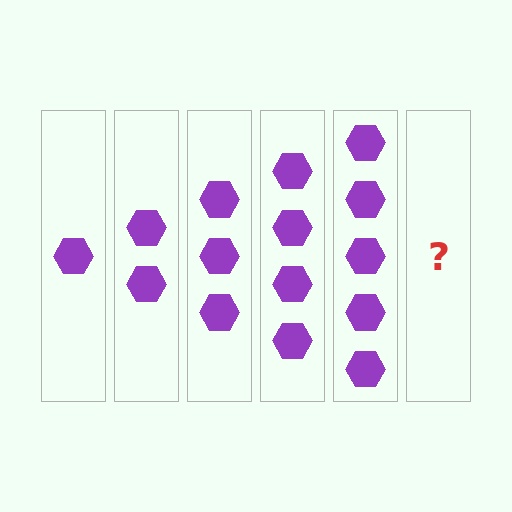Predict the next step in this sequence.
The next step is 6 hexagons.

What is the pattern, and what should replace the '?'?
The pattern is that each step adds one more hexagon. The '?' should be 6 hexagons.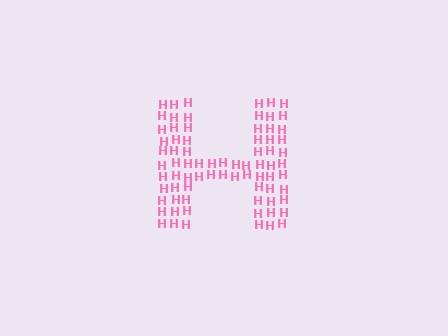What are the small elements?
The small elements are letter H's.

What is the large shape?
The large shape is the letter H.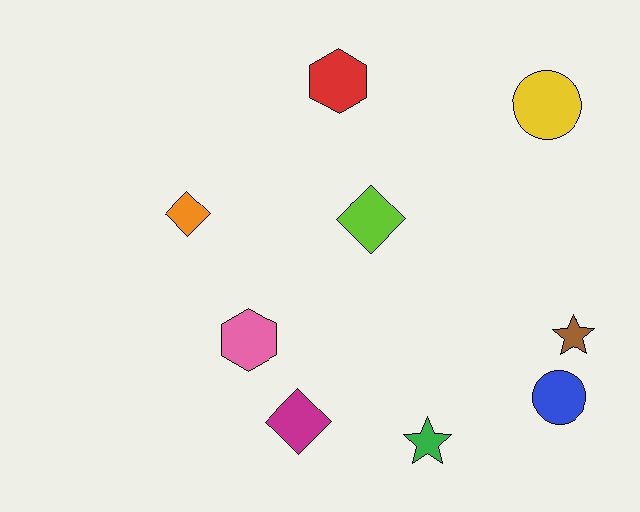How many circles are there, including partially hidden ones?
There are 2 circles.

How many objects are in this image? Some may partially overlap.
There are 9 objects.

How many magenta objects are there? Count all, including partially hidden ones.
There is 1 magenta object.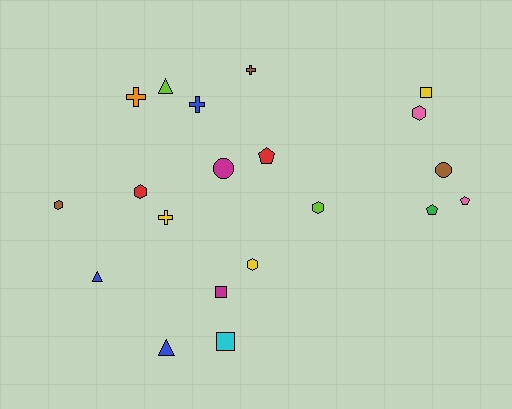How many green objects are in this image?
There is 1 green object.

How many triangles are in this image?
There are 3 triangles.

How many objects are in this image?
There are 20 objects.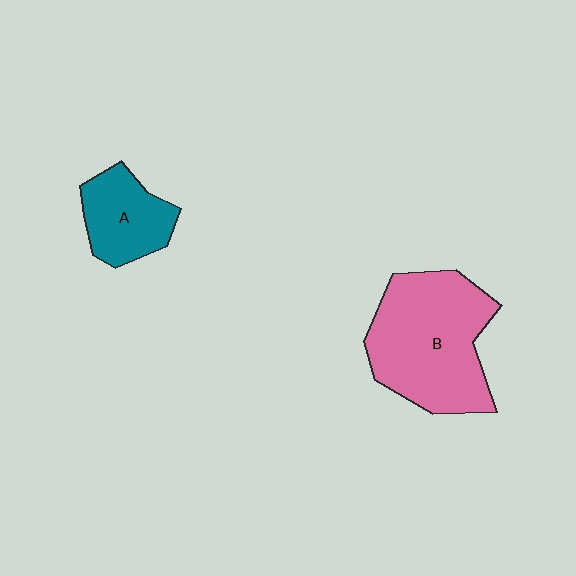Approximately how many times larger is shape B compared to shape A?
Approximately 2.1 times.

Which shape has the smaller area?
Shape A (teal).